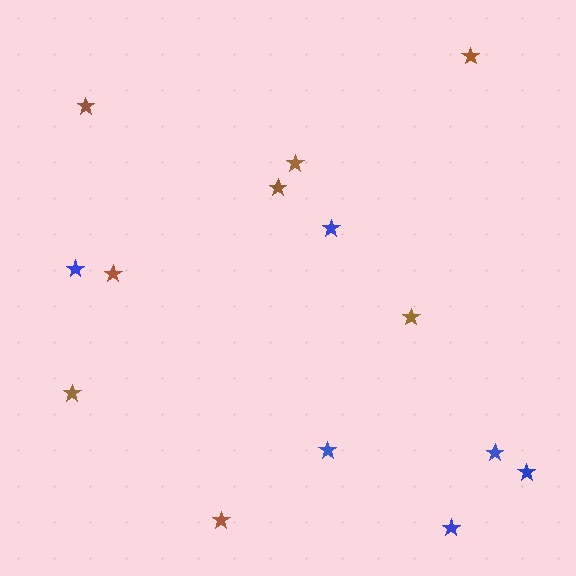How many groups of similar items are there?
There are 2 groups: one group of blue stars (6) and one group of brown stars (8).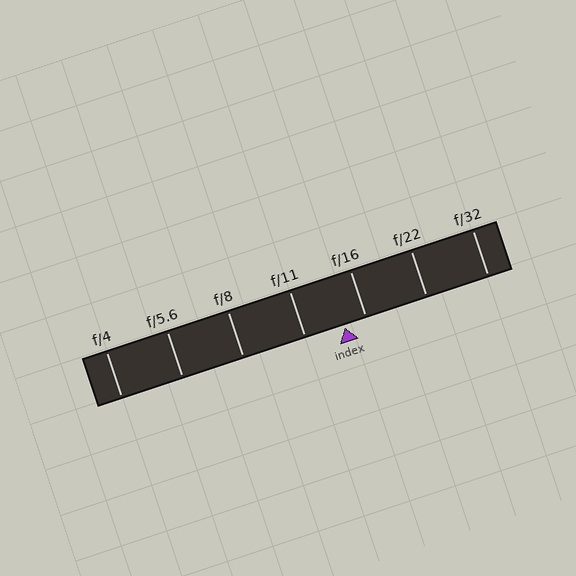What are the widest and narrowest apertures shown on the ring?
The widest aperture shown is f/4 and the narrowest is f/32.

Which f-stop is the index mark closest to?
The index mark is closest to f/16.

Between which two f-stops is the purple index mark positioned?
The index mark is between f/11 and f/16.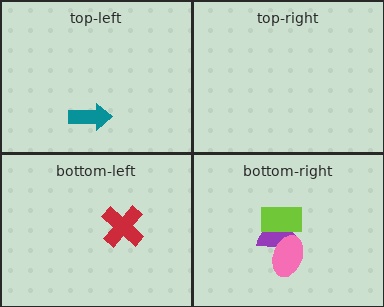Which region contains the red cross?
The bottom-left region.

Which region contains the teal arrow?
The top-left region.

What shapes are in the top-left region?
The teal arrow.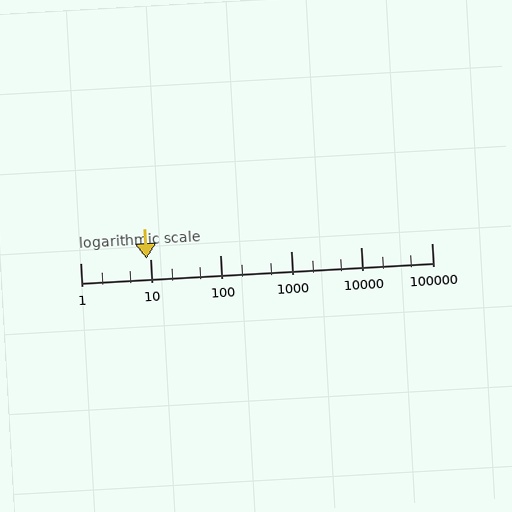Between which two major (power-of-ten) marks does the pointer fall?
The pointer is between 1 and 10.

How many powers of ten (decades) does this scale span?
The scale spans 5 decades, from 1 to 100000.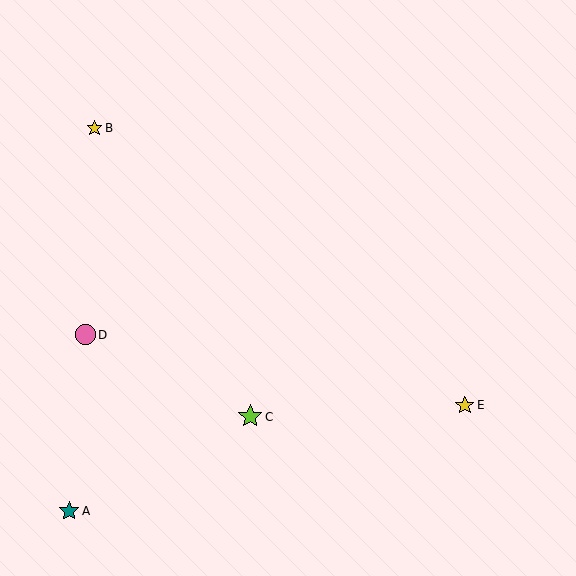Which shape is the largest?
The lime star (labeled C) is the largest.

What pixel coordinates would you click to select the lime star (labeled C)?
Click at (250, 417) to select the lime star C.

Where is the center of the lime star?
The center of the lime star is at (250, 417).